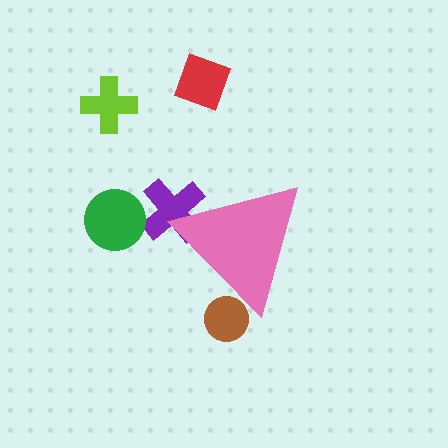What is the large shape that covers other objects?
A pink triangle.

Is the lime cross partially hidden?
No, the lime cross is fully visible.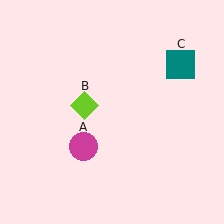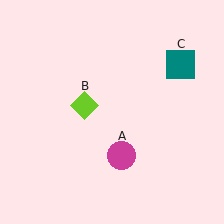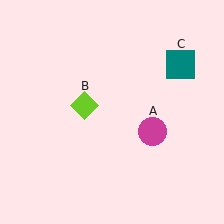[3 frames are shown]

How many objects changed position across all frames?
1 object changed position: magenta circle (object A).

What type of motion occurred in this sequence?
The magenta circle (object A) rotated counterclockwise around the center of the scene.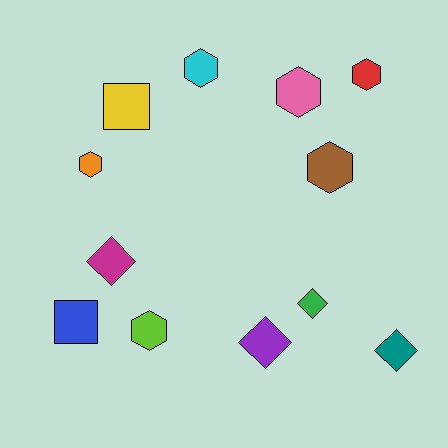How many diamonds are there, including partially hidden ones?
There are 4 diamonds.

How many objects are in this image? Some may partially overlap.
There are 12 objects.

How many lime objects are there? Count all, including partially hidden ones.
There is 1 lime object.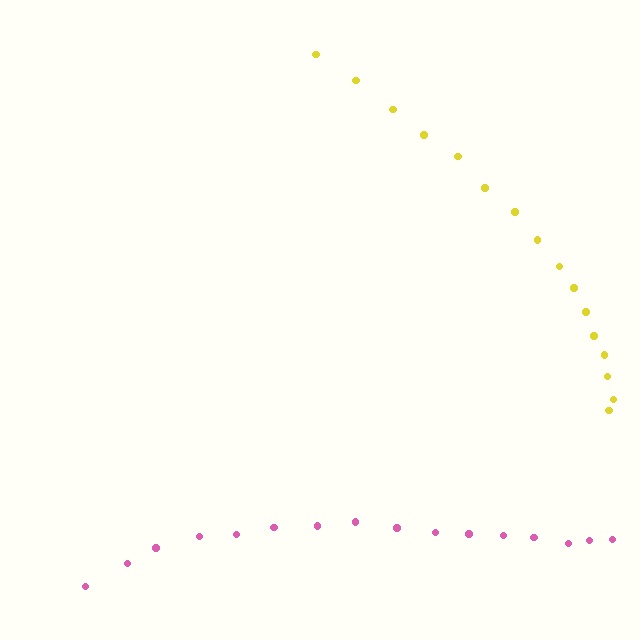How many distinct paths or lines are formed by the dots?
There are 2 distinct paths.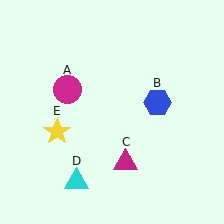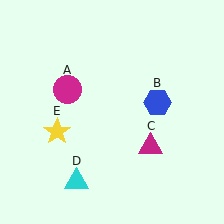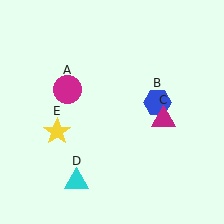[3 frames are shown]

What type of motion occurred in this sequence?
The magenta triangle (object C) rotated counterclockwise around the center of the scene.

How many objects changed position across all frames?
1 object changed position: magenta triangle (object C).